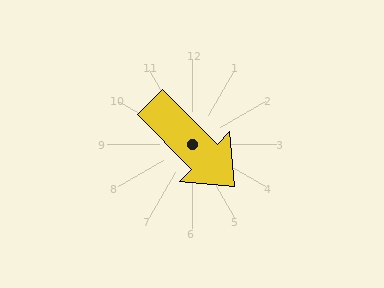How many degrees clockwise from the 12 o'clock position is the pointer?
Approximately 135 degrees.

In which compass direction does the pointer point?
Southeast.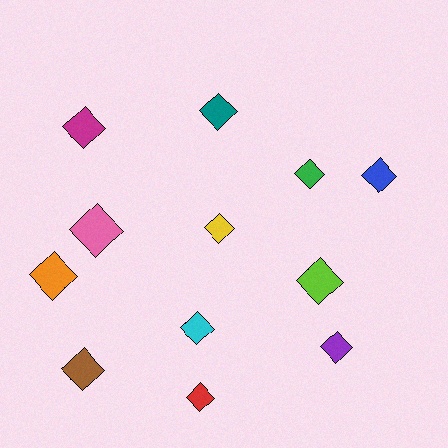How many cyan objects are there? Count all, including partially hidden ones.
There is 1 cyan object.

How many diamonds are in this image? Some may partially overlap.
There are 12 diamonds.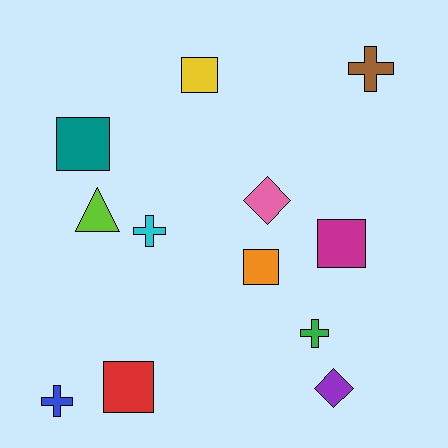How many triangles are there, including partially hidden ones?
There is 1 triangle.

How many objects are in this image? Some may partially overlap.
There are 12 objects.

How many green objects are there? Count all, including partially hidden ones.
There is 1 green object.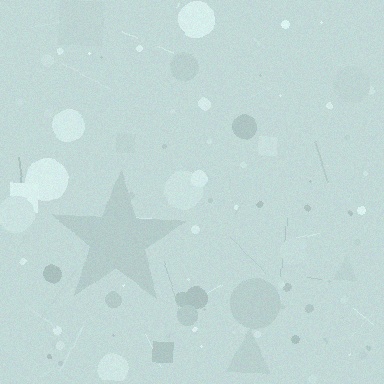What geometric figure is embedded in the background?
A star is embedded in the background.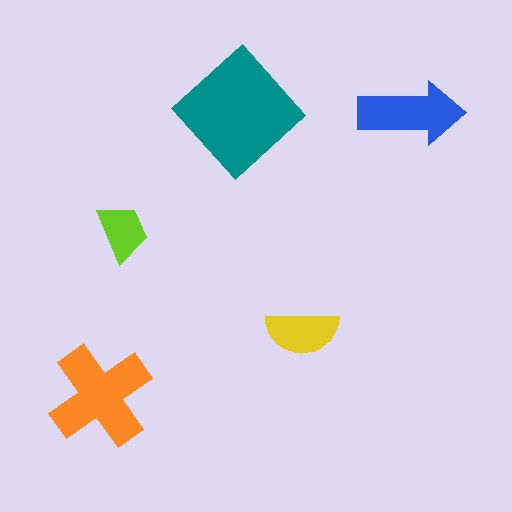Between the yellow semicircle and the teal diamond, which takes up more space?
The teal diamond.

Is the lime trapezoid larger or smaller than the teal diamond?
Smaller.